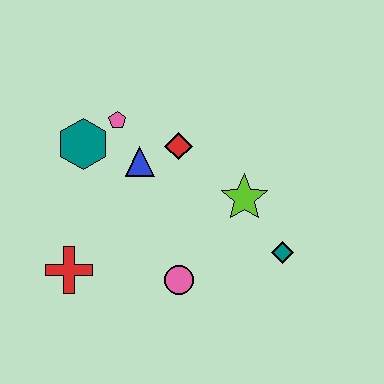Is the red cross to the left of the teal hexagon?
Yes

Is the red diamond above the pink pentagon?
No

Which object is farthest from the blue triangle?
The teal diamond is farthest from the blue triangle.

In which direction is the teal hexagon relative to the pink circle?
The teal hexagon is above the pink circle.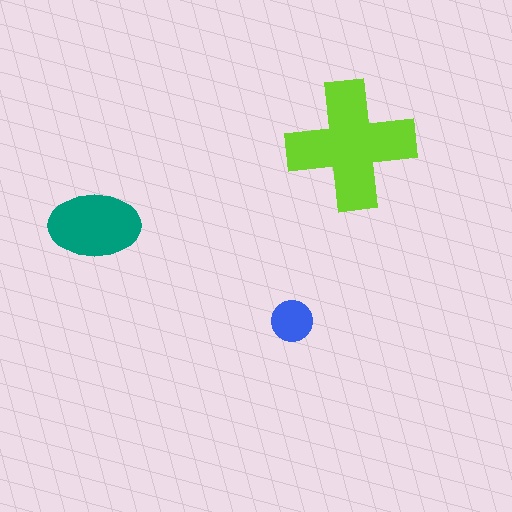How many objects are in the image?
There are 3 objects in the image.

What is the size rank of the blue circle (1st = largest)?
3rd.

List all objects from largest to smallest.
The lime cross, the teal ellipse, the blue circle.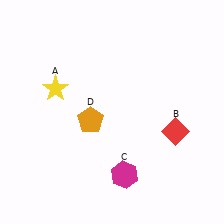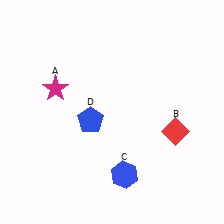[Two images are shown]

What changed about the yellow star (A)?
In Image 1, A is yellow. In Image 2, it changed to magenta.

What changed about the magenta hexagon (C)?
In Image 1, C is magenta. In Image 2, it changed to blue.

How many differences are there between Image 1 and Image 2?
There are 3 differences between the two images.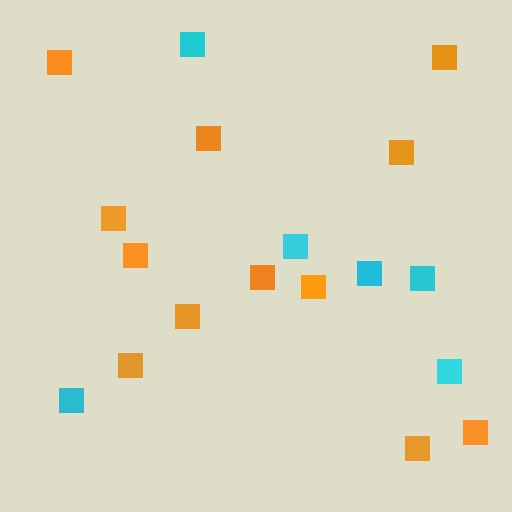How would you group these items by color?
There are 2 groups: one group of orange squares (12) and one group of cyan squares (6).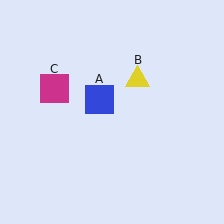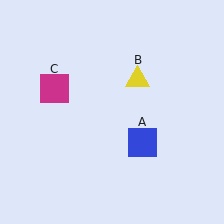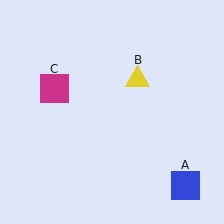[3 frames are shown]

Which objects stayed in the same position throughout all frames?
Yellow triangle (object B) and magenta square (object C) remained stationary.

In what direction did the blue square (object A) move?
The blue square (object A) moved down and to the right.